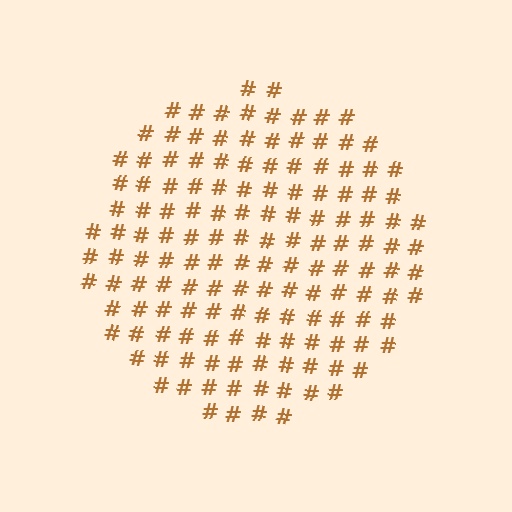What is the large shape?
The large shape is a circle.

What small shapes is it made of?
It is made of small hash symbols.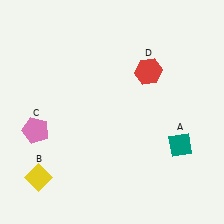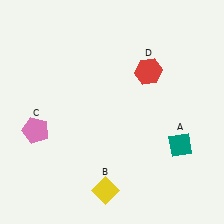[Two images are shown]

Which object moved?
The yellow diamond (B) moved right.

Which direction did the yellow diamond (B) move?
The yellow diamond (B) moved right.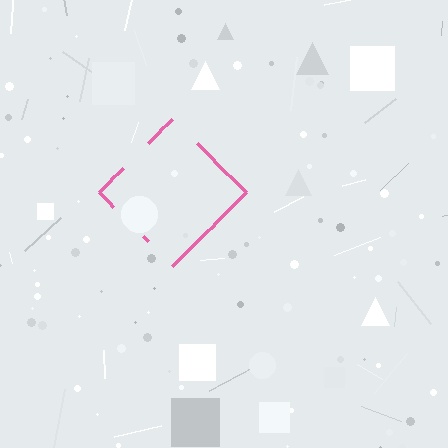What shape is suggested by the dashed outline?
The dashed outline suggests a diamond.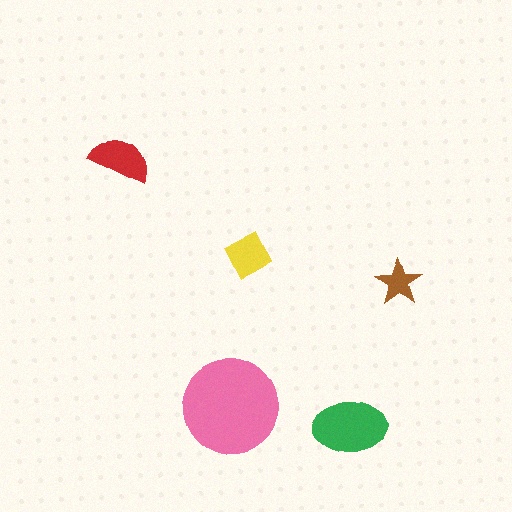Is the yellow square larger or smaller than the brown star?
Larger.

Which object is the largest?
The pink circle.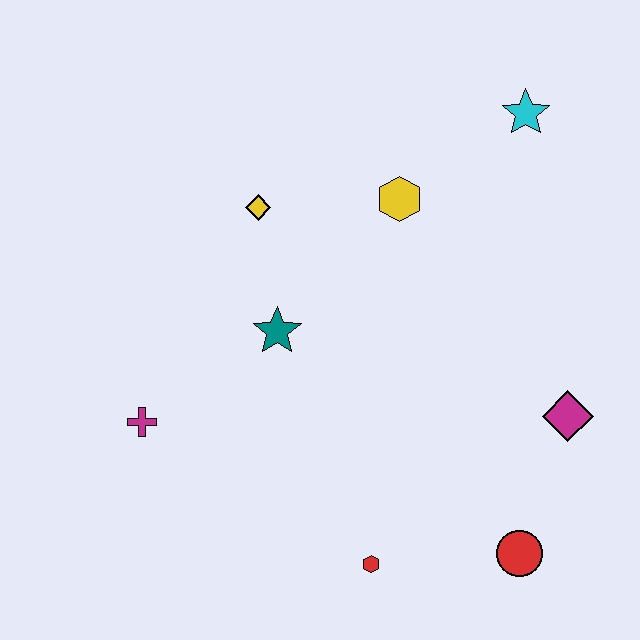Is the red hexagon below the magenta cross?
Yes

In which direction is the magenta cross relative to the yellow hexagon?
The magenta cross is to the left of the yellow hexagon.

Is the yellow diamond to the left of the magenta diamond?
Yes